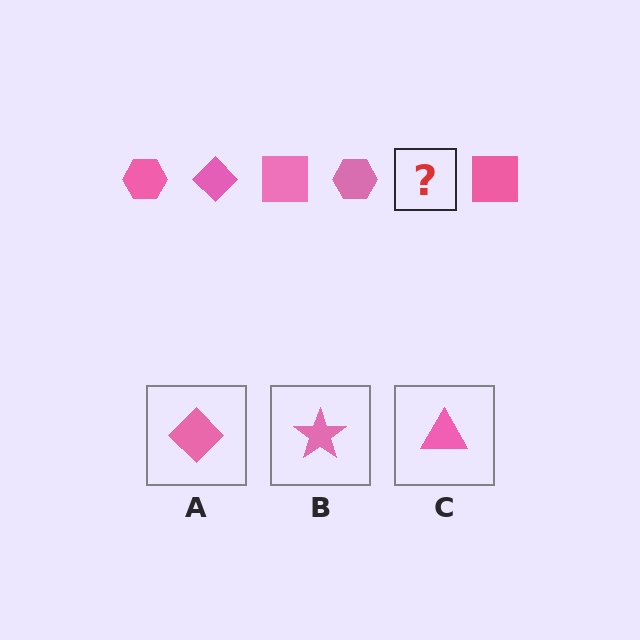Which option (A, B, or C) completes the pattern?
A.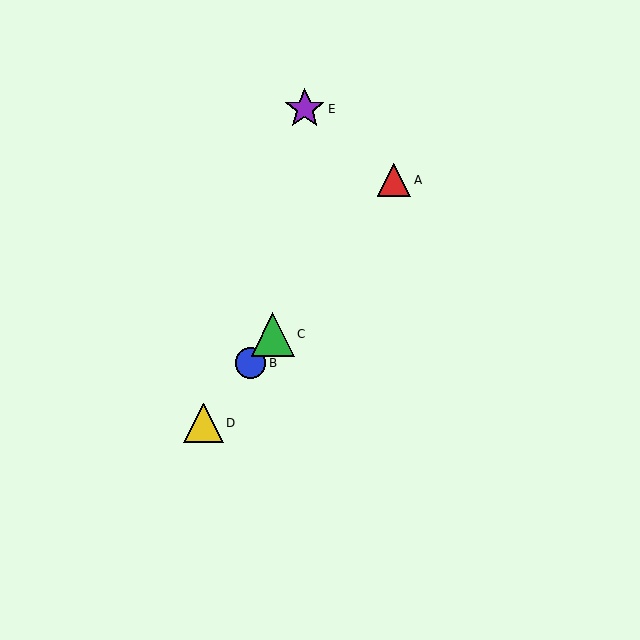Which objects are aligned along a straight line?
Objects A, B, C, D are aligned along a straight line.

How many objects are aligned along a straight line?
4 objects (A, B, C, D) are aligned along a straight line.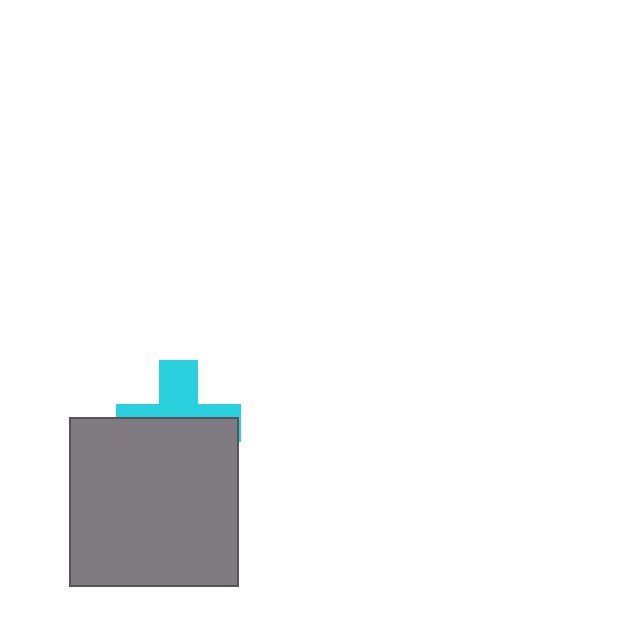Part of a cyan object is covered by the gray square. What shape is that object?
It is a cross.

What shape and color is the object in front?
The object in front is a gray square.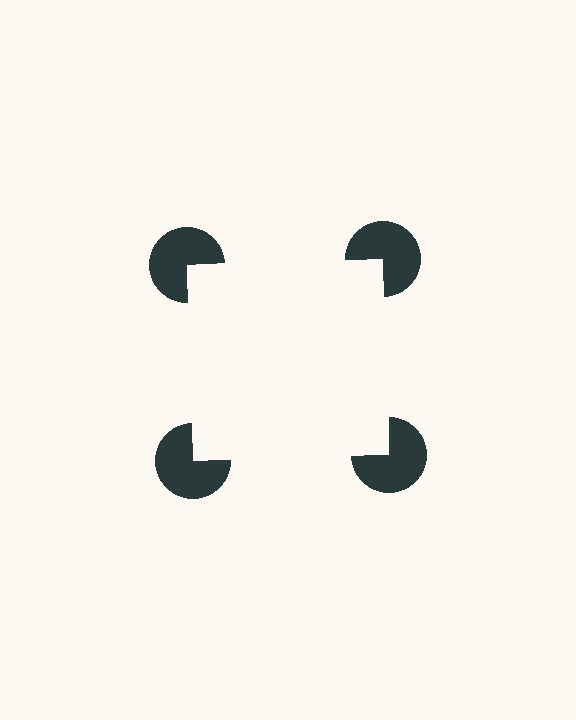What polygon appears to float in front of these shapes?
An illusory square — its edges are inferred from the aligned wedge cuts in the pac-man discs, not physically drawn.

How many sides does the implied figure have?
4 sides.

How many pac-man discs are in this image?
There are 4 — one at each vertex of the illusory square.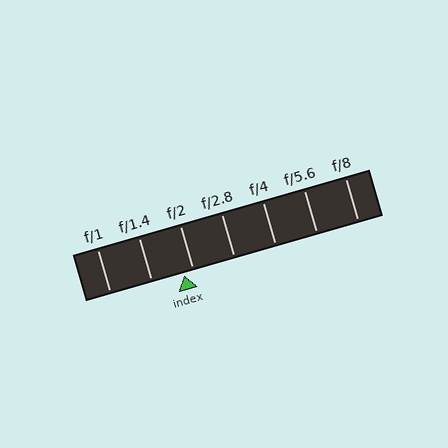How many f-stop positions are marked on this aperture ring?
There are 7 f-stop positions marked.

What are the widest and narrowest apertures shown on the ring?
The widest aperture shown is f/1 and the narrowest is f/8.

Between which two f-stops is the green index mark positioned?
The index mark is between f/1.4 and f/2.